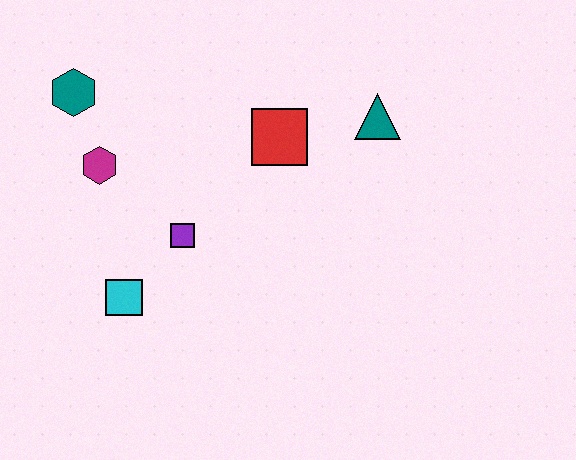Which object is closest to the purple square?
The cyan square is closest to the purple square.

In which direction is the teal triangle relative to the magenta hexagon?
The teal triangle is to the right of the magenta hexagon.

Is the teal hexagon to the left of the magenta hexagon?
Yes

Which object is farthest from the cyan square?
The teal triangle is farthest from the cyan square.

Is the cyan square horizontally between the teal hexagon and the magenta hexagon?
No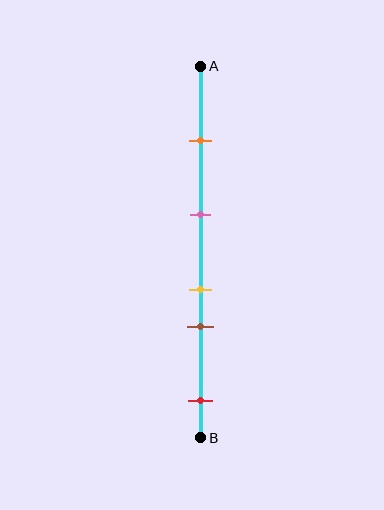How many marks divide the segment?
There are 5 marks dividing the segment.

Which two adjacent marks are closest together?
The yellow and brown marks are the closest adjacent pair.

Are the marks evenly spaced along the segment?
No, the marks are not evenly spaced.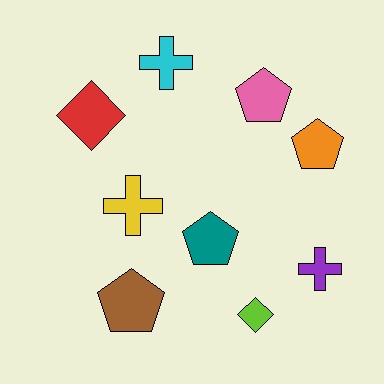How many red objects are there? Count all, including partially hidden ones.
There is 1 red object.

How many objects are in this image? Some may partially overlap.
There are 9 objects.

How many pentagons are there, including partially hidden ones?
There are 4 pentagons.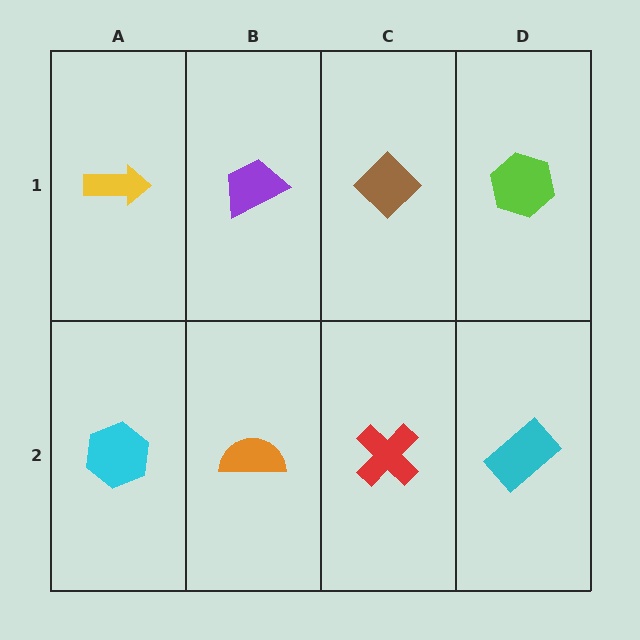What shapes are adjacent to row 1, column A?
A cyan hexagon (row 2, column A), a purple trapezoid (row 1, column B).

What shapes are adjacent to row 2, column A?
A yellow arrow (row 1, column A), an orange semicircle (row 2, column B).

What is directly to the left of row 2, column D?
A red cross.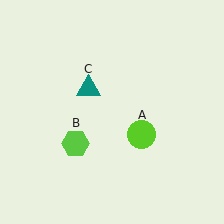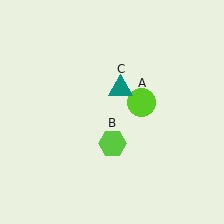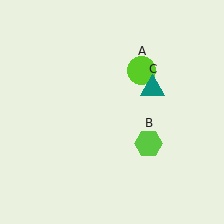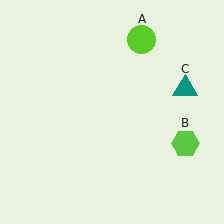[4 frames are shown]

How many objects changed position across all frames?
3 objects changed position: lime circle (object A), lime hexagon (object B), teal triangle (object C).